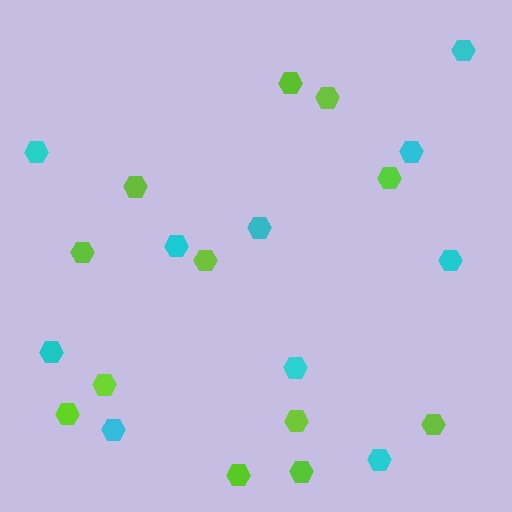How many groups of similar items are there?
There are 2 groups: one group of cyan hexagons (10) and one group of lime hexagons (12).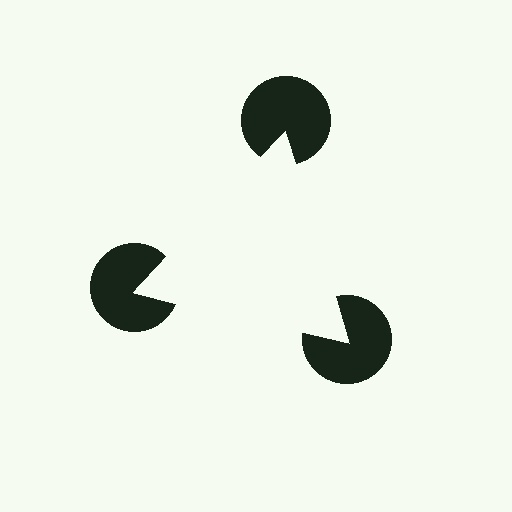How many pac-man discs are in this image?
There are 3 — one at each vertex of the illusory triangle.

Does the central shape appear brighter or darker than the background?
It typically appears slightly brighter than the background, even though no actual brightness change is drawn.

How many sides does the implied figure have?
3 sides.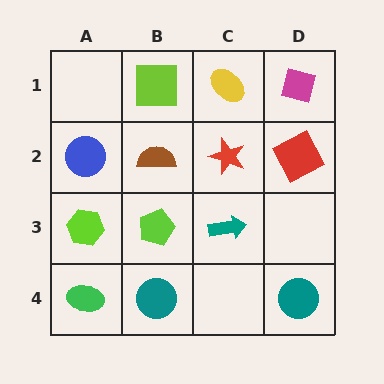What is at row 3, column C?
A teal arrow.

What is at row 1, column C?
A yellow ellipse.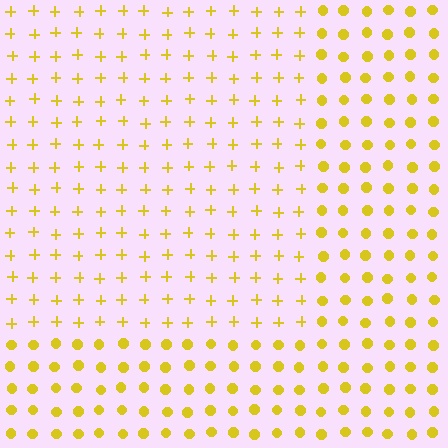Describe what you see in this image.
The image is filled with small yellow elements arranged in a uniform grid. A rectangle-shaped region contains plus signs, while the surrounding area contains circles. The boundary is defined purely by the change in element shape.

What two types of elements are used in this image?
The image uses plus signs inside the rectangle region and circles outside it.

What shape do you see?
I see a rectangle.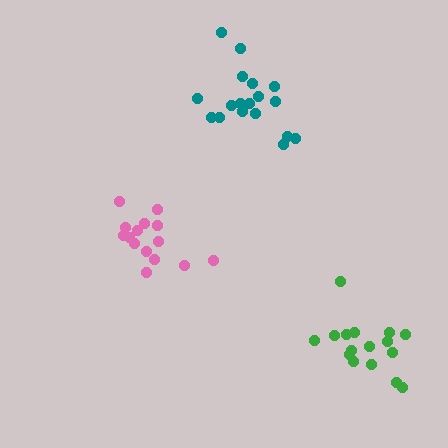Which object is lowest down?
The green cluster is bottommost.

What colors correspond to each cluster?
The clusters are colored: teal, pink, green.